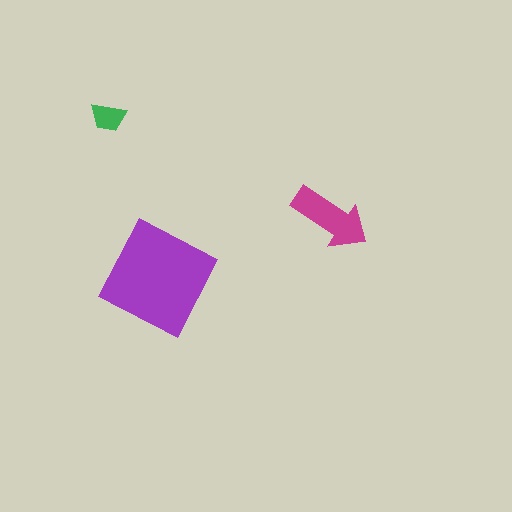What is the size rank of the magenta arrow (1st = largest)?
2nd.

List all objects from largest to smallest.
The purple square, the magenta arrow, the green trapezoid.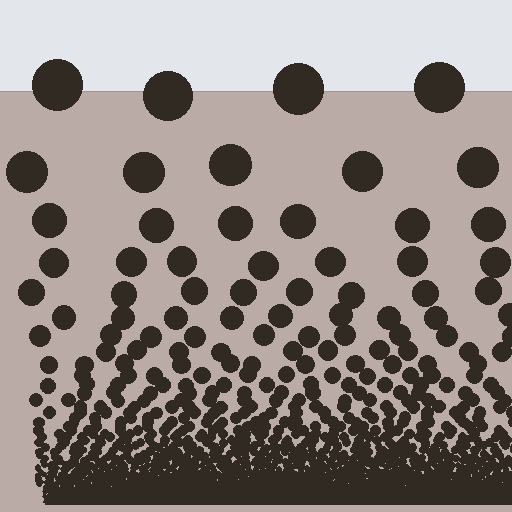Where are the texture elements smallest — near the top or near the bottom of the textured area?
Near the bottom.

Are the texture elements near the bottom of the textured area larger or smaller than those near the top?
Smaller. The gradient is inverted — elements near the bottom are smaller and denser.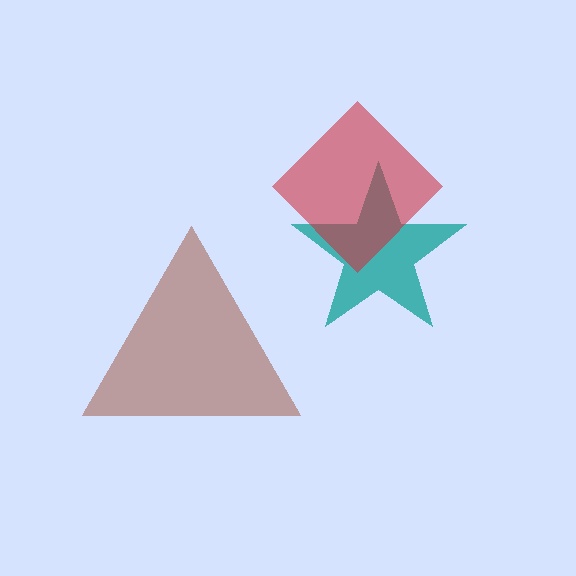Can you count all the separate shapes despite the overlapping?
Yes, there are 3 separate shapes.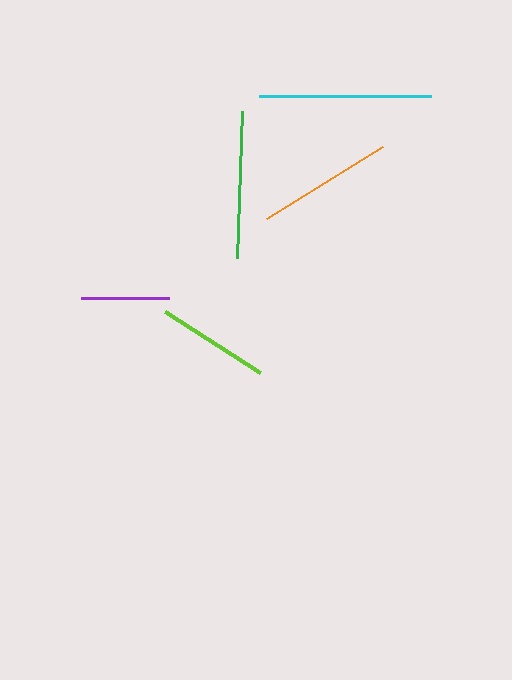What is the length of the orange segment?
The orange segment is approximately 136 pixels long.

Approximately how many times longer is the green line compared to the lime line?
The green line is approximately 1.3 times the length of the lime line.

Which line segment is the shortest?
The purple line is the shortest at approximately 88 pixels.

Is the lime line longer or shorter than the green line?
The green line is longer than the lime line.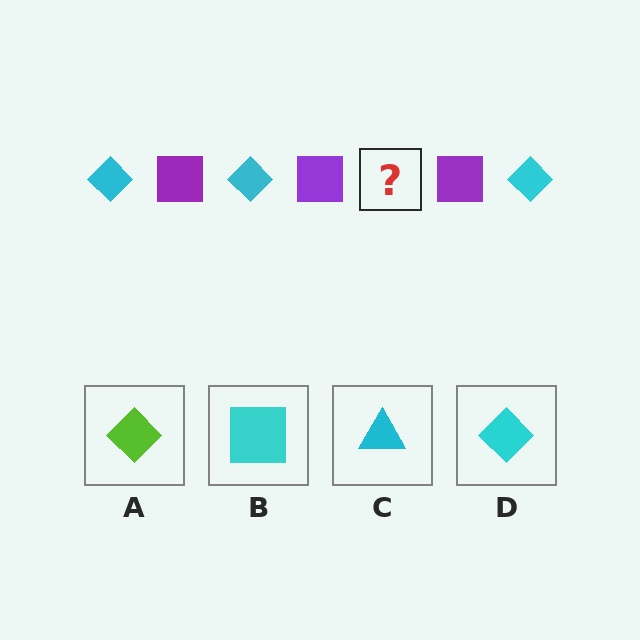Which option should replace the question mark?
Option D.